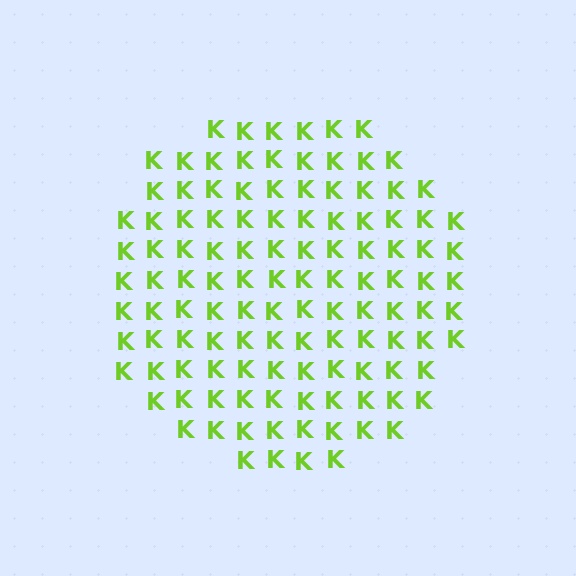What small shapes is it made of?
It is made of small letter K's.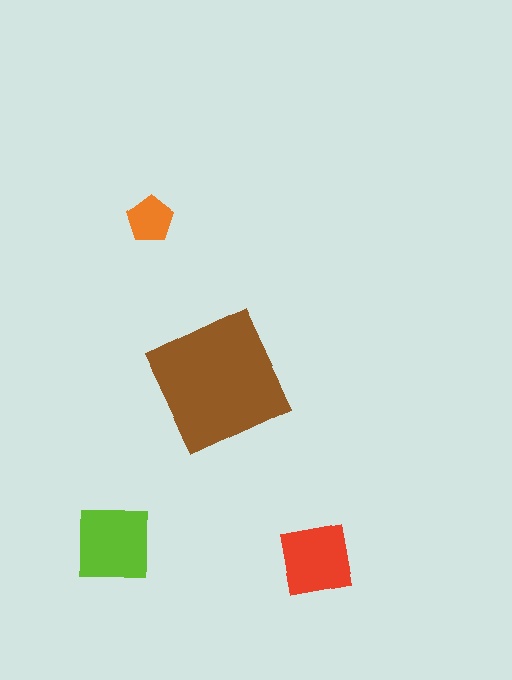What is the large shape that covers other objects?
A brown diamond.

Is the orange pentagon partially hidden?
No, the orange pentagon is fully visible.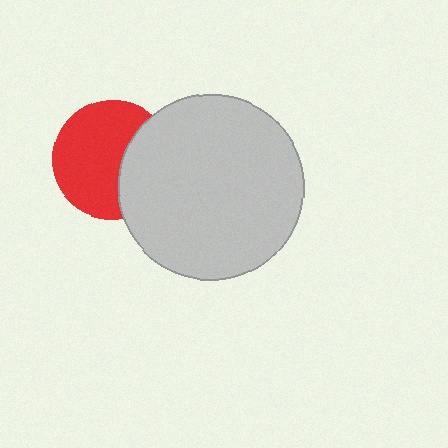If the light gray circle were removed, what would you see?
You would see the complete red circle.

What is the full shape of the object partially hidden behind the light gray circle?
The partially hidden object is a red circle.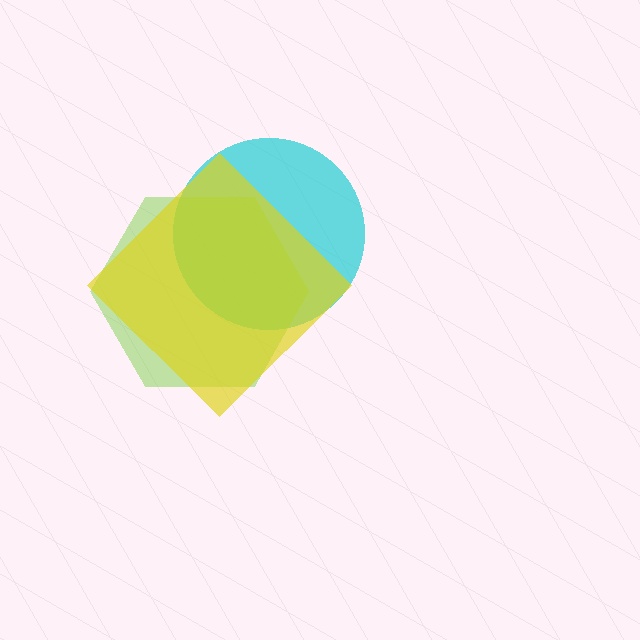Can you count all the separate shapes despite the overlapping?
Yes, there are 3 separate shapes.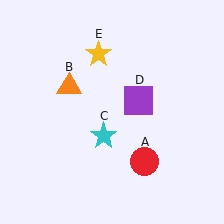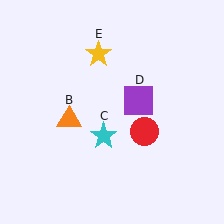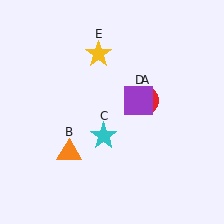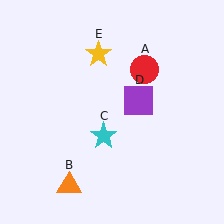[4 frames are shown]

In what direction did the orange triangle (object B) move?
The orange triangle (object B) moved down.